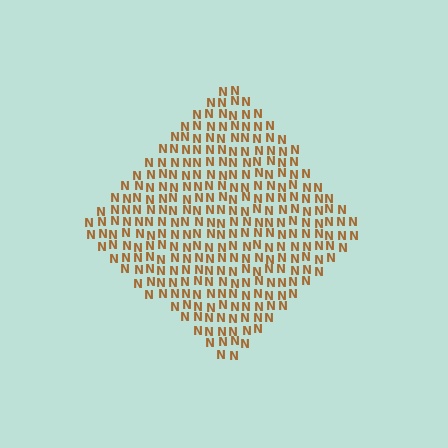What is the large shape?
The large shape is a diamond.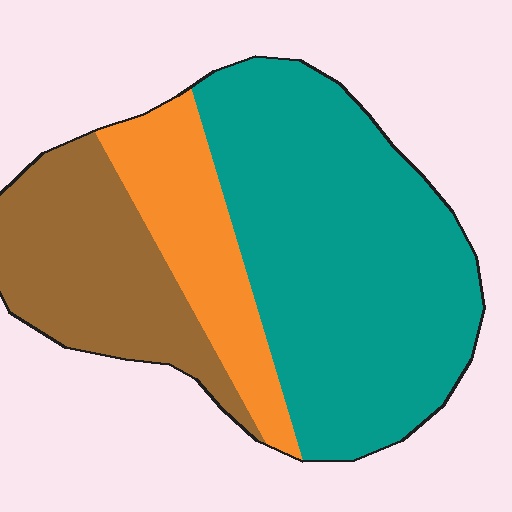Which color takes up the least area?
Orange, at roughly 20%.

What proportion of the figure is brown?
Brown covers roughly 25% of the figure.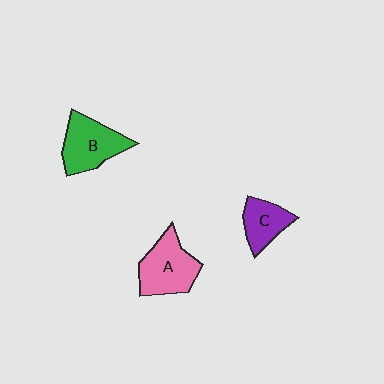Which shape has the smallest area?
Shape C (purple).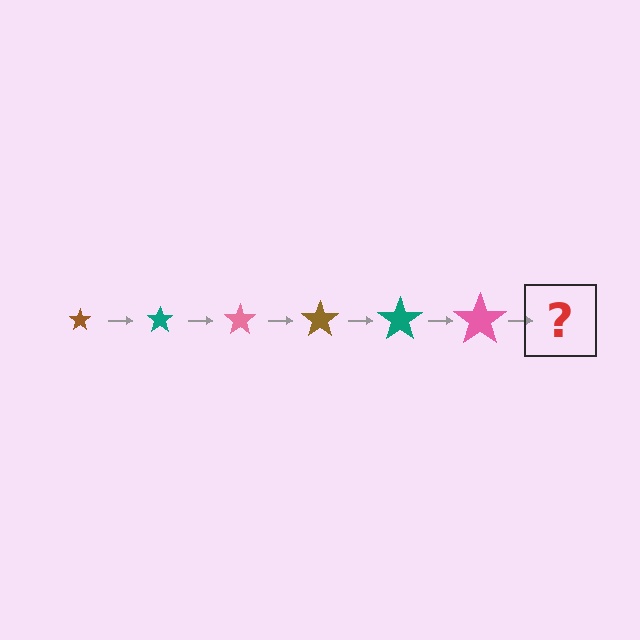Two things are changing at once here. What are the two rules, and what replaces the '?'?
The two rules are that the star grows larger each step and the color cycles through brown, teal, and pink. The '?' should be a brown star, larger than the previous one.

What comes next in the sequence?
The next element should be a brown star, larger than the previous one.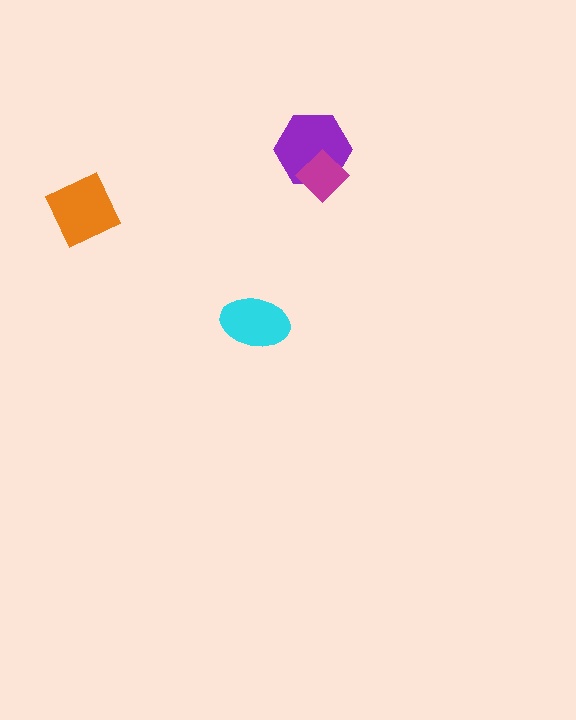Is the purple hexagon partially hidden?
Yes, it is partially covered by another shape.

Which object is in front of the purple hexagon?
The magenta diamond is in front of the purple hexagon.